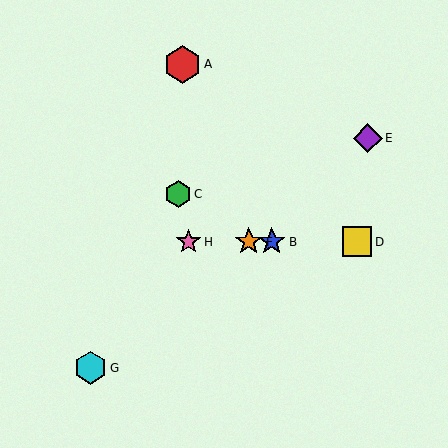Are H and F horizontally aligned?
Yes, both are at y≈242.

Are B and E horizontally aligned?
No, B is at y≈242 and E is at y≈138.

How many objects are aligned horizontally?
4 objects (B, D, F, H) are aligned horizontally.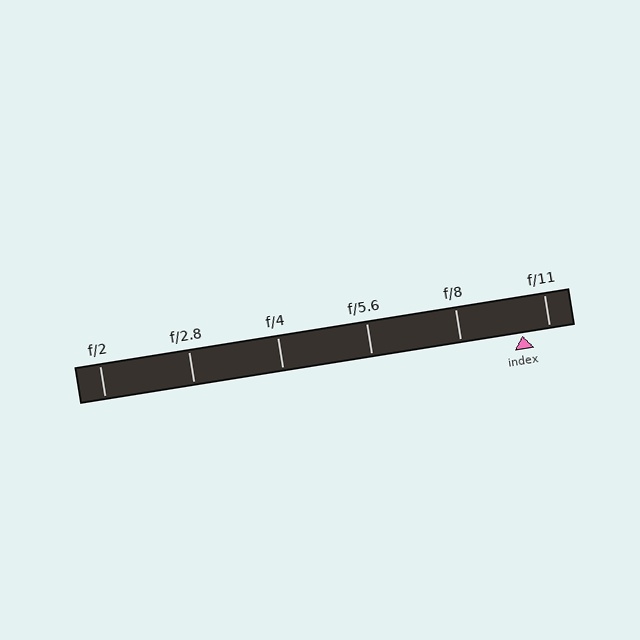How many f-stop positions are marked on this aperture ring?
There are 6 f-stop positions marked.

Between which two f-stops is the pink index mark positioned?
The index mark is between f/8 and f/11.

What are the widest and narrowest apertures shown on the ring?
The widest aperture shown is f/2 and the narrowest is f/11.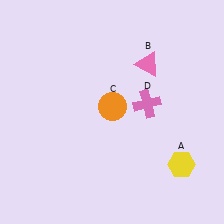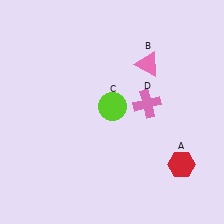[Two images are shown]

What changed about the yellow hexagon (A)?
In Image 1, A is yellow. In Image 2, it changed to red.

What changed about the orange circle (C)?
In Image 1, C is orange. In Image 2, it changed to lime.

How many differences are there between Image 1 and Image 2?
There are 2 differences between the two images.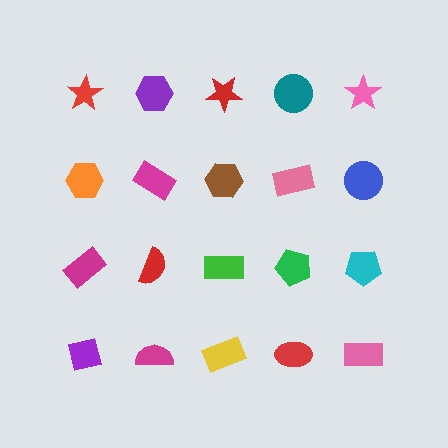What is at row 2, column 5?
A blue circle.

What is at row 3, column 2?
A red semicircle.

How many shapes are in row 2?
5 shapes.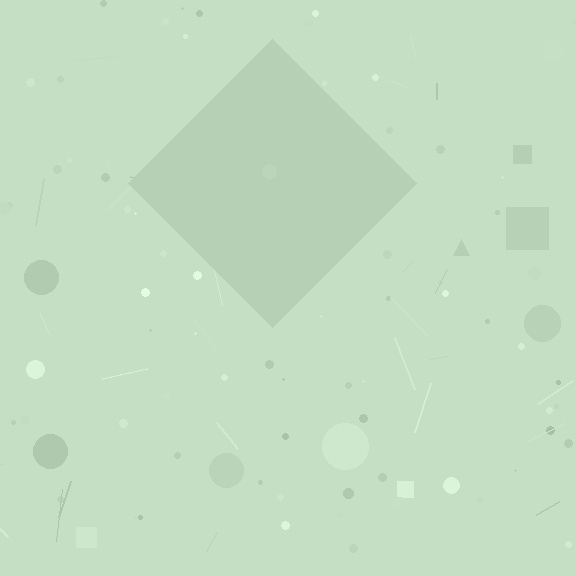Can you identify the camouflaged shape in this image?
The camouflaged shape is a diamond.